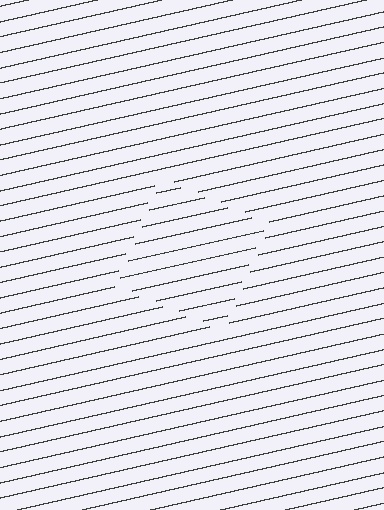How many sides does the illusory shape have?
4 sides — the line-ends trace a square.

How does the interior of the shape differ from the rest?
The interior of the shape contains the same grating, shifted by half a period — the contour is defined by the phase discontinuity where line-ends from the inner and outer gratings abut.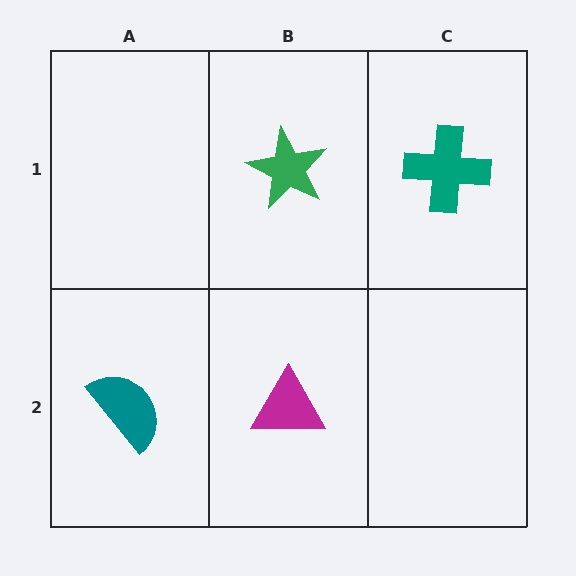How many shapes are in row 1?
2 shapes.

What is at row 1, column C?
A teal cross.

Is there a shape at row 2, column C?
No, that cell is empty.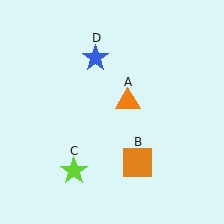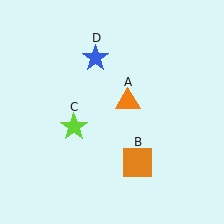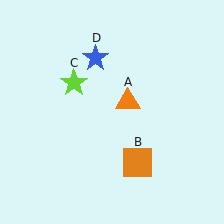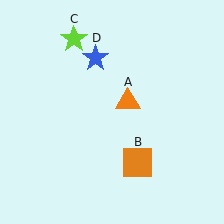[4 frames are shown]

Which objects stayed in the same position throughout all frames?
Orange triangle (object A) and orange square (object B) and blue star (object D) remained stationary.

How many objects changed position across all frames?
1 object changed position: lime star (object C).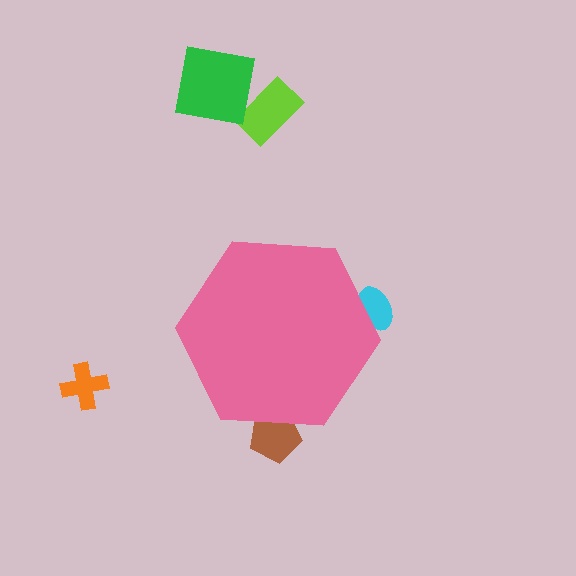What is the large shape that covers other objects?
A pink hexagon.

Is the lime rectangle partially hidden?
No, the lime rectangle is fully visible.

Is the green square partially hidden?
No, the green square is fully visible.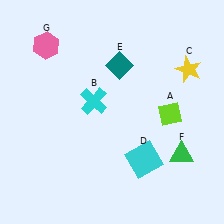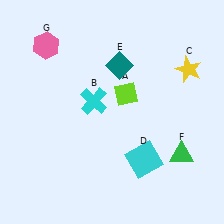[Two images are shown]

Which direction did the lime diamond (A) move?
The lime diamond (A) moved left.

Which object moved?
The lime diamond (A) moved left.